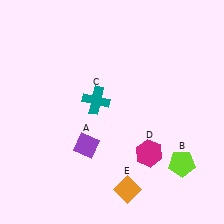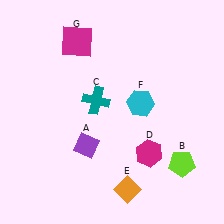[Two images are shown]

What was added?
A cyan hexagon (F), a magenta square (G) were added in Image 2.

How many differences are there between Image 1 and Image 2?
There are 2 differences between the two images.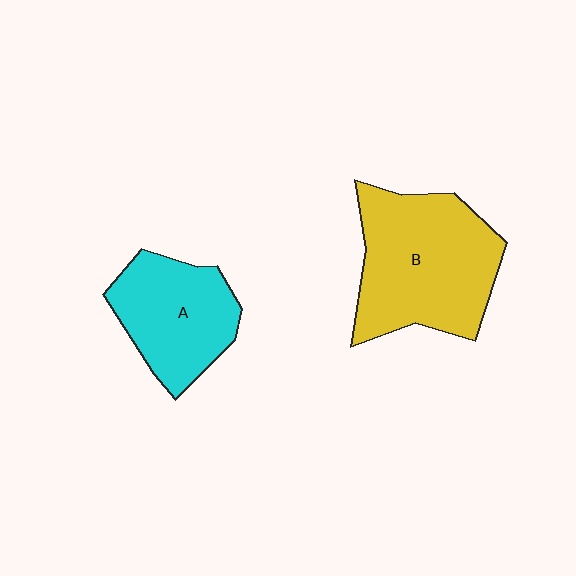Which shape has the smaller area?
Shape A (cyan).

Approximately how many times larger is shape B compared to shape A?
Approximately 1.5 times.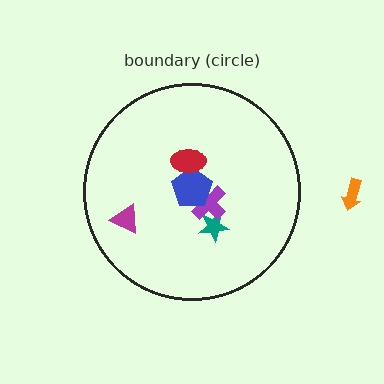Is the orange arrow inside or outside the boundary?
Outside.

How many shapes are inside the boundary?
5 inside, 1 outside.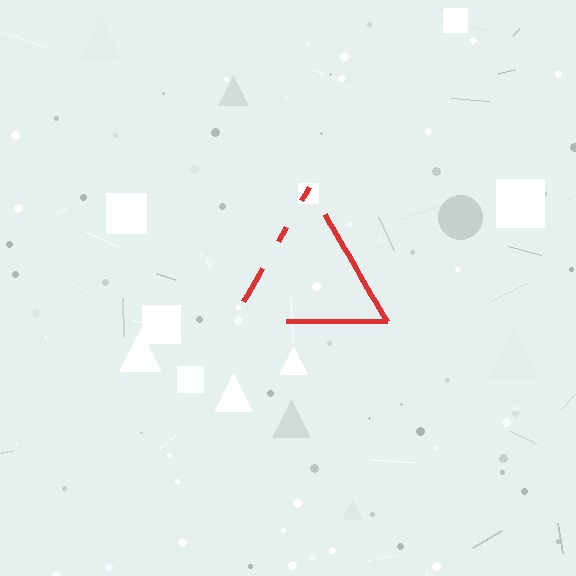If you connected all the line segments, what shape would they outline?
They would outline a triangle.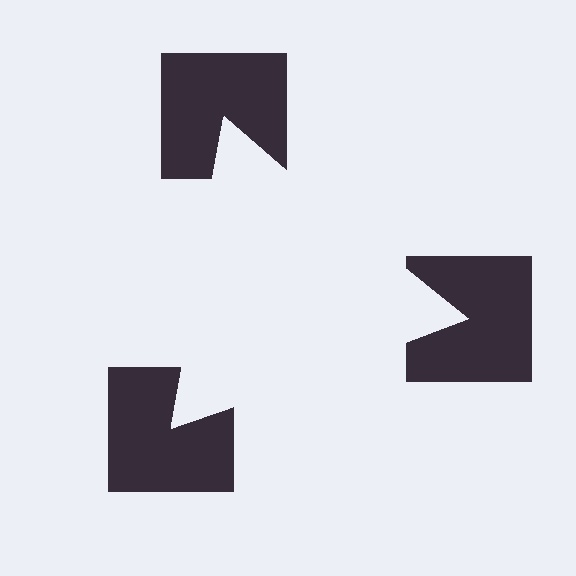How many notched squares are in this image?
There are 3 — one at each vertex of the illusory triangle.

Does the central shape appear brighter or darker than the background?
It typically appears slightly brighter than the background, even though no actual brightness change is drawn.